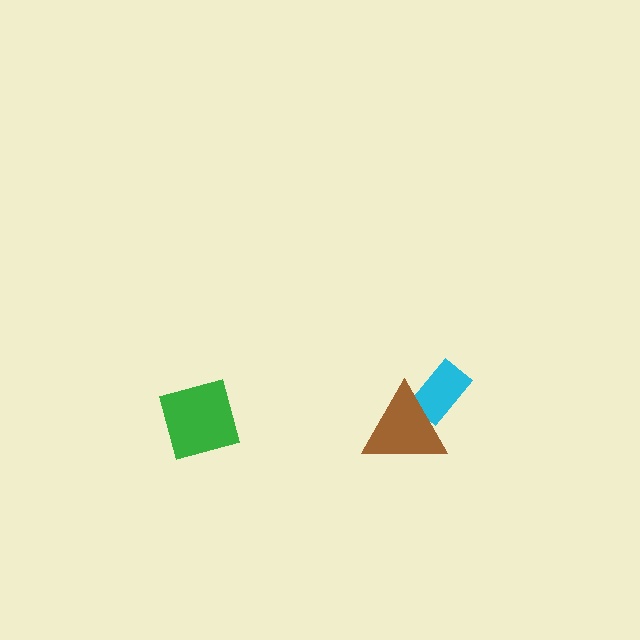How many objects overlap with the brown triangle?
1 object overlaps with the brown triangle.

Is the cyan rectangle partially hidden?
Yes, it is partially covered by another shape.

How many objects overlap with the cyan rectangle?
1 object overlaps with the cyan rectangle.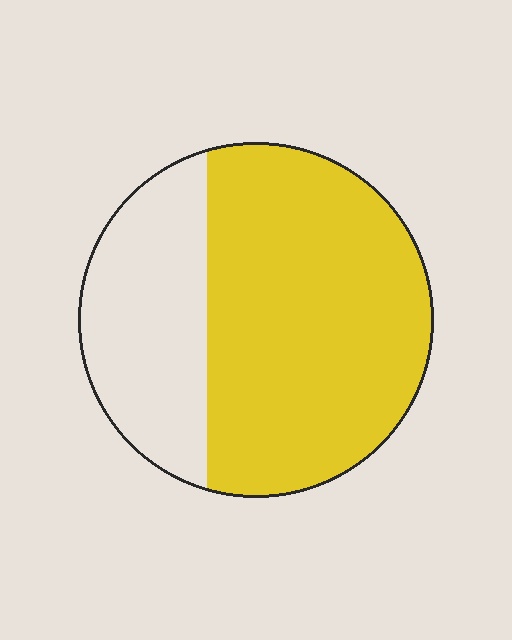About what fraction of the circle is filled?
About two thirds (2/3).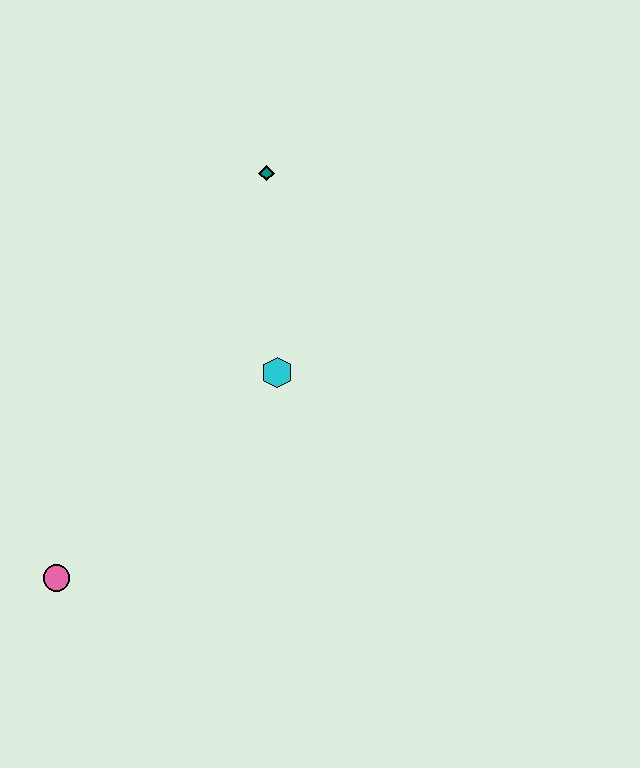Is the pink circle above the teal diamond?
No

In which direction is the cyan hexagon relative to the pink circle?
The cyan hexagon is to the right of the pink circle.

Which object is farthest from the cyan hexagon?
The pink circle is farthest from the cyan hexagon.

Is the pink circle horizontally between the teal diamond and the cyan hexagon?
No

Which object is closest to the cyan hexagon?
The teal diamond is closest to the cyan hexagon.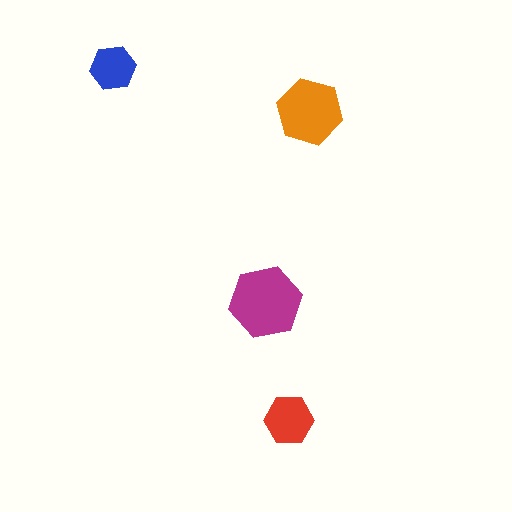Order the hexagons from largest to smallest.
the magenta one, the orange one, the red one, the blue one.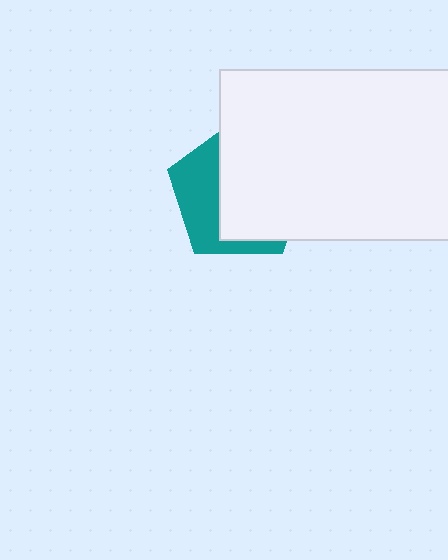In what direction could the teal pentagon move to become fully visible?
The teal pentagon could move left. That would shift it out from behind the white rectangle entirely.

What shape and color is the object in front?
The object in front is a white rectangle.